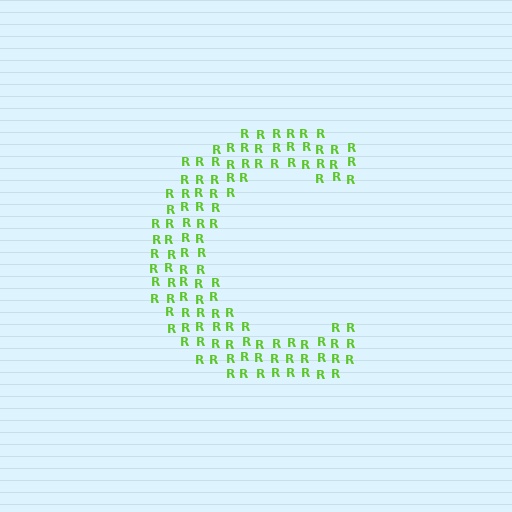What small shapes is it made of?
It is made of small letter R's.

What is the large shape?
The large shape is the letter C.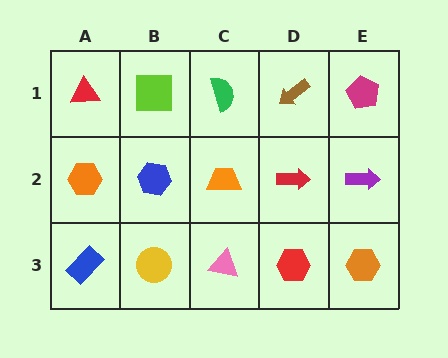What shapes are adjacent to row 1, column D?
A red arrow (row 2, column D), a green semicircle (row 1, column C), a magenta pentagon (row 1, column E).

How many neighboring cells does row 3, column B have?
3.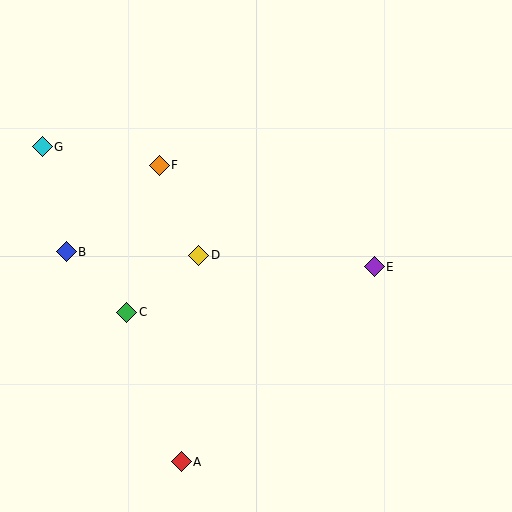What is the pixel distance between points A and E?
The distance between A and E is 274 pixels.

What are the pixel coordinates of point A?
Point A is at (181, 462).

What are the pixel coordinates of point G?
Point G is at (42, 147).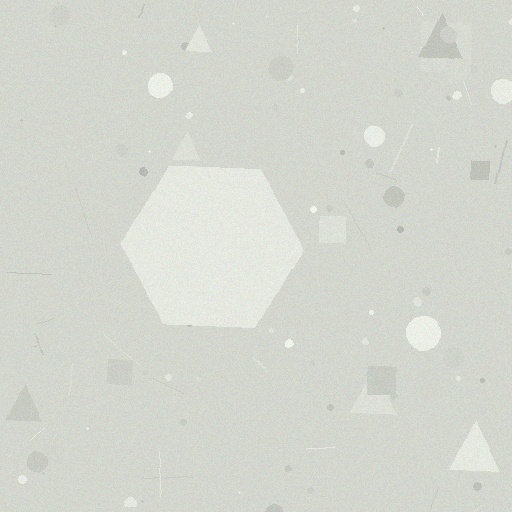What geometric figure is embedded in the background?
A hexagon is embedded in the background.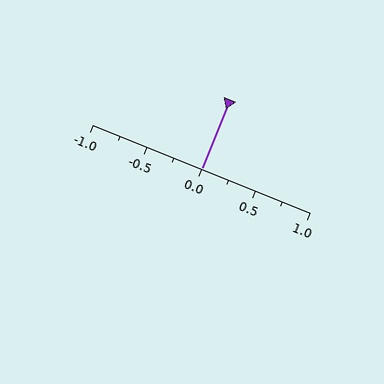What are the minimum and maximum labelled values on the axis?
The axis runs from -1.0 to 1.0.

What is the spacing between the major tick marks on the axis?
The major ticks are spaced 0.5 apart.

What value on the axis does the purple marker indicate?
The marker indicates approximately 0.